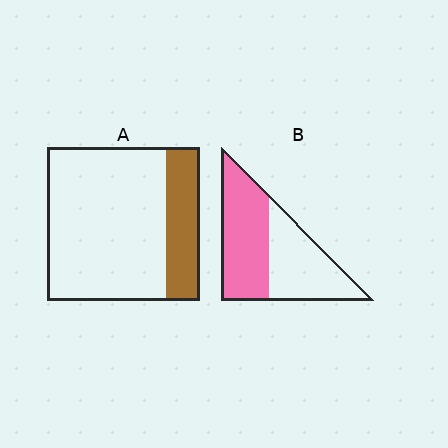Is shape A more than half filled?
No.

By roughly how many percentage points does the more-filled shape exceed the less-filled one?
By roughly 30 percentage points (B over A).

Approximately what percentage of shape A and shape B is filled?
A is approximately 20% and B is approximately 55%.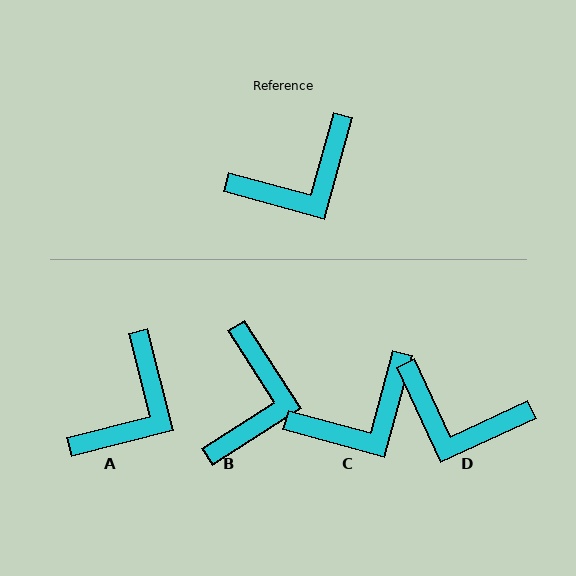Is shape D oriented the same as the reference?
No, it is off by about 50 degrees.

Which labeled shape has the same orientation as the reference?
C.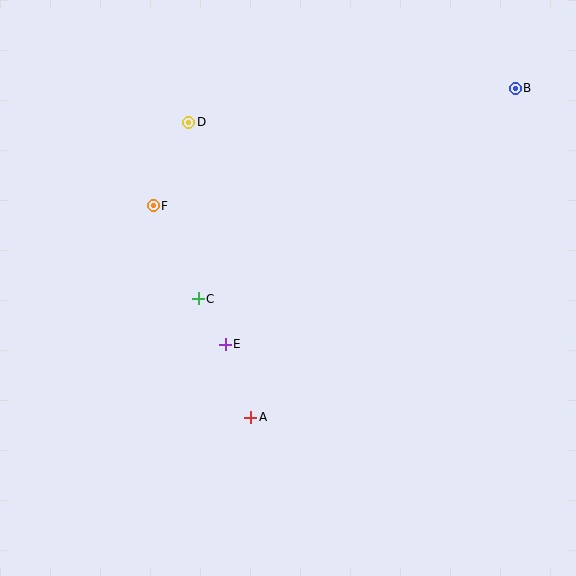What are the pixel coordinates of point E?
Point E is at (225, 344).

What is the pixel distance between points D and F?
The distance between D and F is 91 pixels.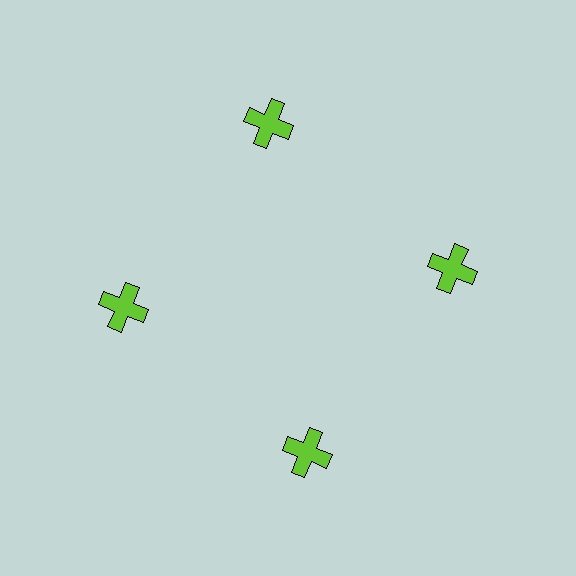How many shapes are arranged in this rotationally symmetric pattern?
There are 4 shapes, arranged in 4 groups of 1.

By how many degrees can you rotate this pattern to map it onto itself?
The pattern maps onto itself every 90 degrees of rotation.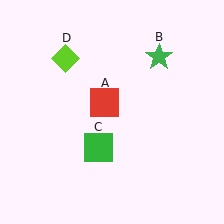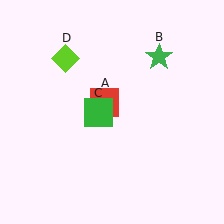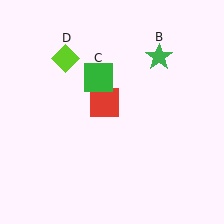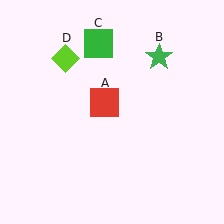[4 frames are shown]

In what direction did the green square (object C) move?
The green square (object C) moved up.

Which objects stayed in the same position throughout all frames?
Red square (object A) and green star (object B) and lime diamond (object D) remained stationary.